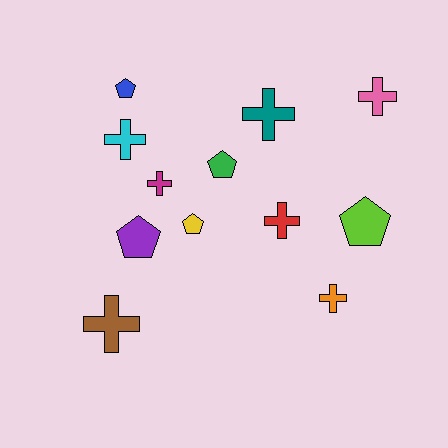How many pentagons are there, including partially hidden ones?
There are 5 pentagons.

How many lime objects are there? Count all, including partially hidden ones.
There is 1 lime object.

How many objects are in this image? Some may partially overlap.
There are 12 objects.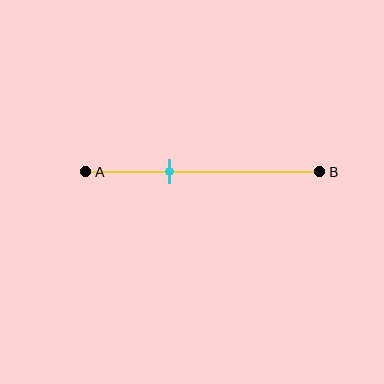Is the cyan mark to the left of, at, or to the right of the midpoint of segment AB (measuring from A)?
The cyan mark is to the left of the midpoint of segment AB.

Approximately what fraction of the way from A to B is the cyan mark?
The cyan mark is approximately 35% of the way from A to B.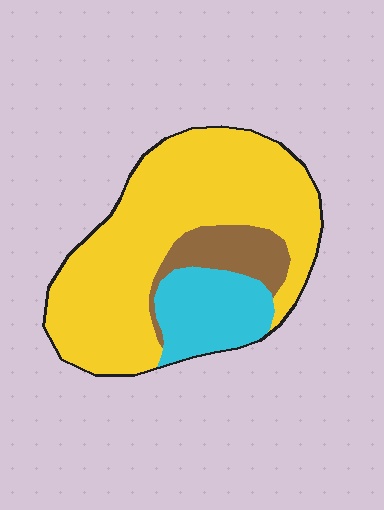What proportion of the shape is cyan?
Cyan takes up about one sixth (1/6) of the shape.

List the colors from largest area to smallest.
From largest to smallest: yellow, cyan, brown.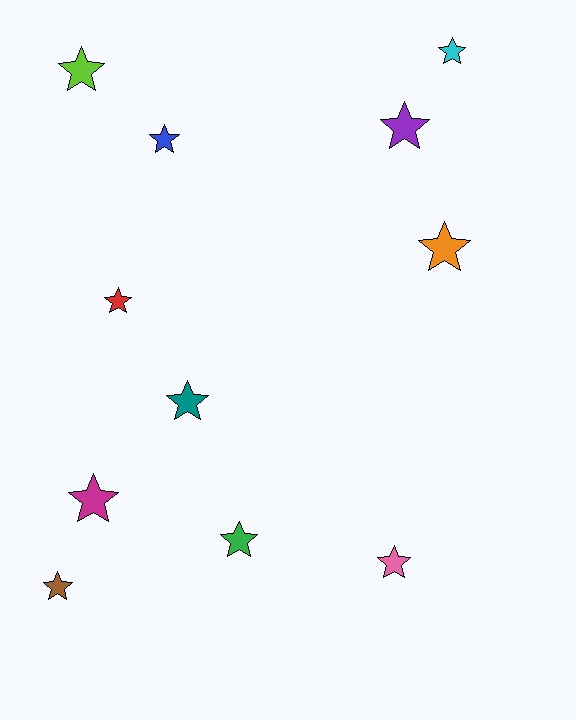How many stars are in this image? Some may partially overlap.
There are 11 stars.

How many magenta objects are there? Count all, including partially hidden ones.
There is 1 magenta object.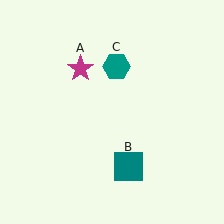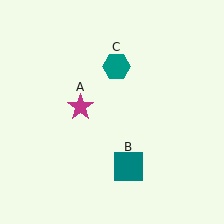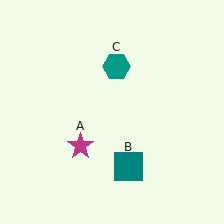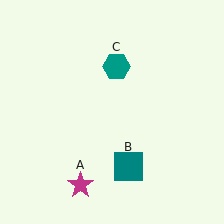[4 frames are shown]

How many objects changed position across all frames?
1 object changed position: magenta star (object A).